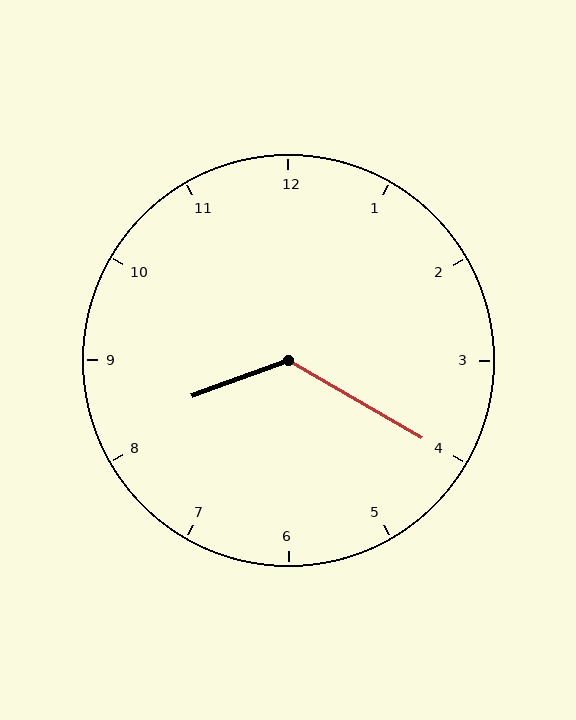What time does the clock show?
8:20.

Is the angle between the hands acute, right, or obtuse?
It is obtuse.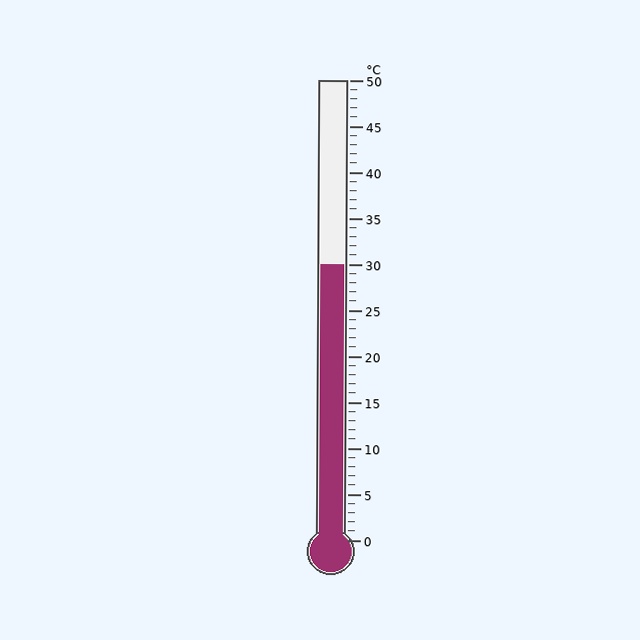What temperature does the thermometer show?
The thermometer shows approximately 30°C.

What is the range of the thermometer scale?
The thermometer scale ranges from 0°C to 50°C.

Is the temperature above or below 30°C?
The temperature is at 30°C.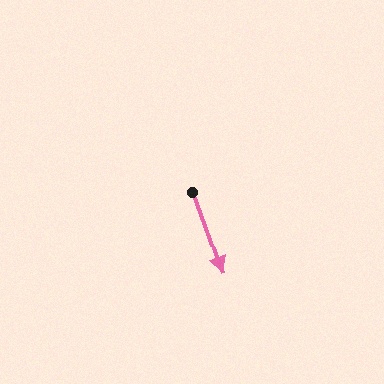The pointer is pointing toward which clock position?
Roughly 5 o'clock.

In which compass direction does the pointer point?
South.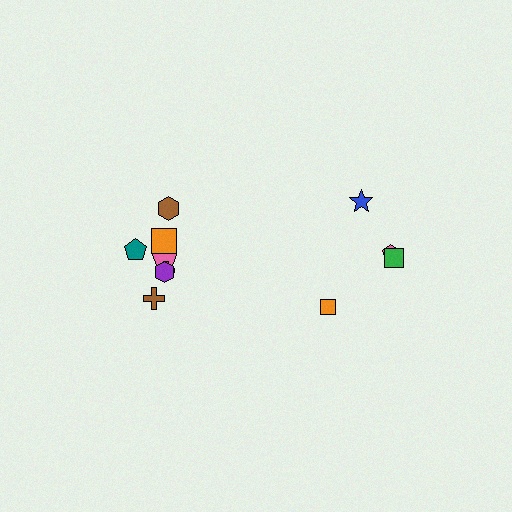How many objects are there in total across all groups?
There are 11 objects.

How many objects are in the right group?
There are 4 objects.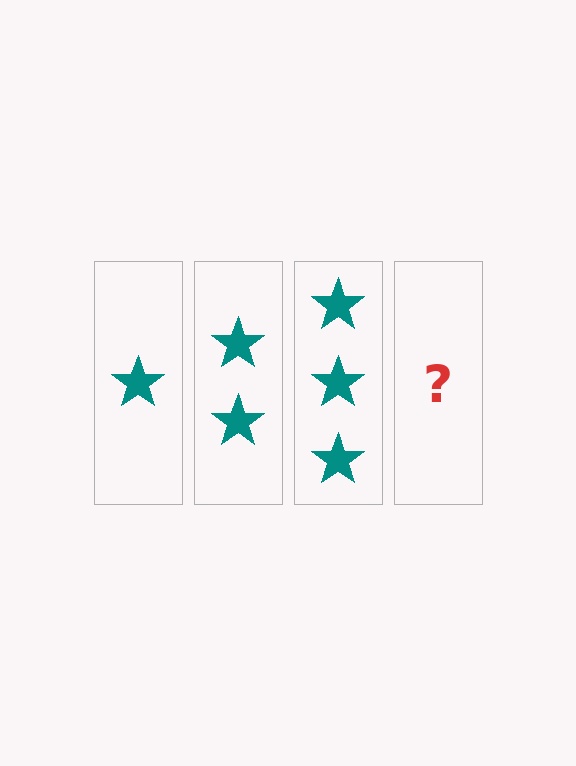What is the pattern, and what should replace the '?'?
The pattern is that each step adds one more star. The '?' should be 4 stars.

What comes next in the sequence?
The next element should be 4 stars.